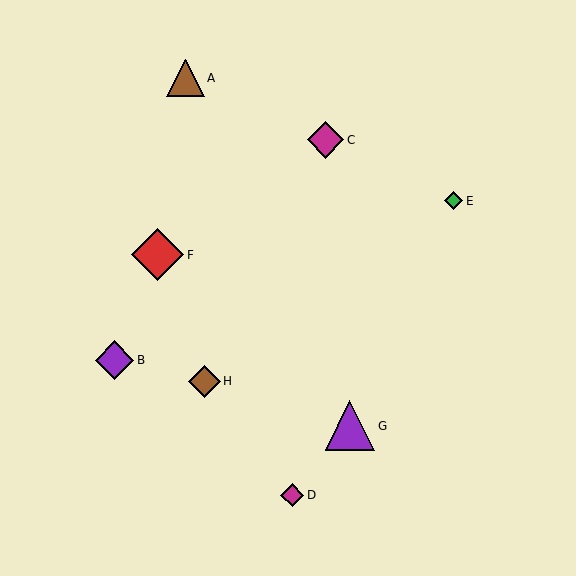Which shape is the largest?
The red diamond (labeled F) is the largest.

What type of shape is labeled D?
Shape D is a magenta diamond.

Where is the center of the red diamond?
The center of the red diamond is at (158, 255).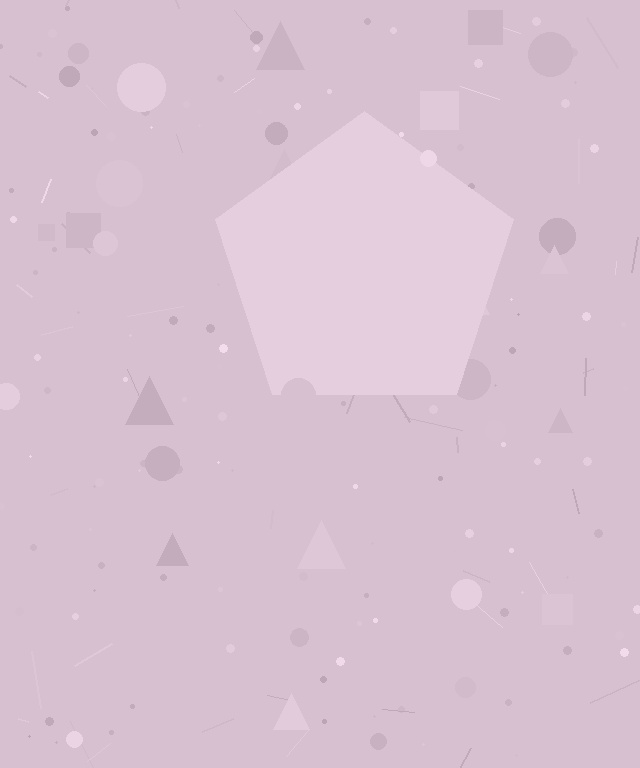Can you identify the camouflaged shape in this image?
The camouflaged shape is a pentagon.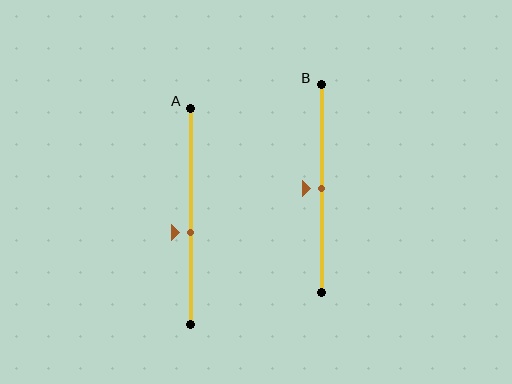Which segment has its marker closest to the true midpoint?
Segment B has its marker closest to the true midpoint.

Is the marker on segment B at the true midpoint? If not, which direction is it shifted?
Yes, the marker on segment B is at the true midpoint.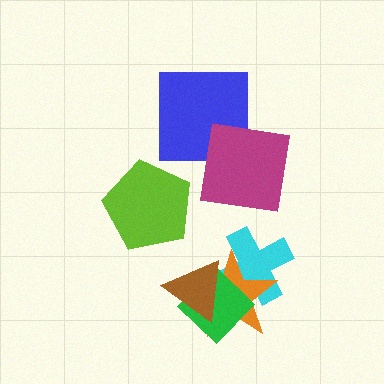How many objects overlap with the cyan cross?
3 objects overlap with the cyan cross.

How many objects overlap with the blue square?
1 object overlaps with the blue square.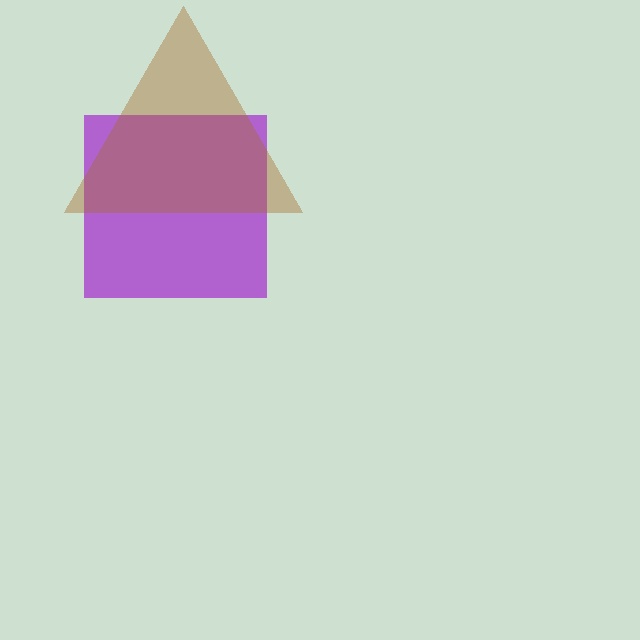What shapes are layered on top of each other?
The layered shapes are: a purple square, a brown triangle.